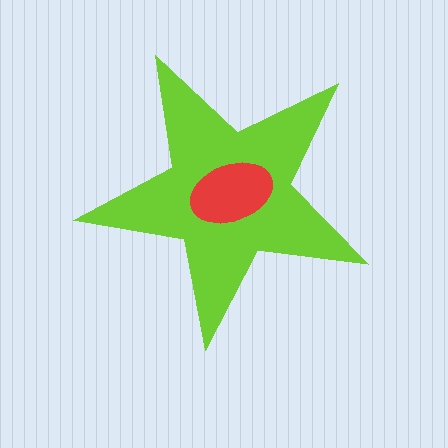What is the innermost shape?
The red ellipse.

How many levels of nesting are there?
2.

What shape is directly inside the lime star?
The red ellipse.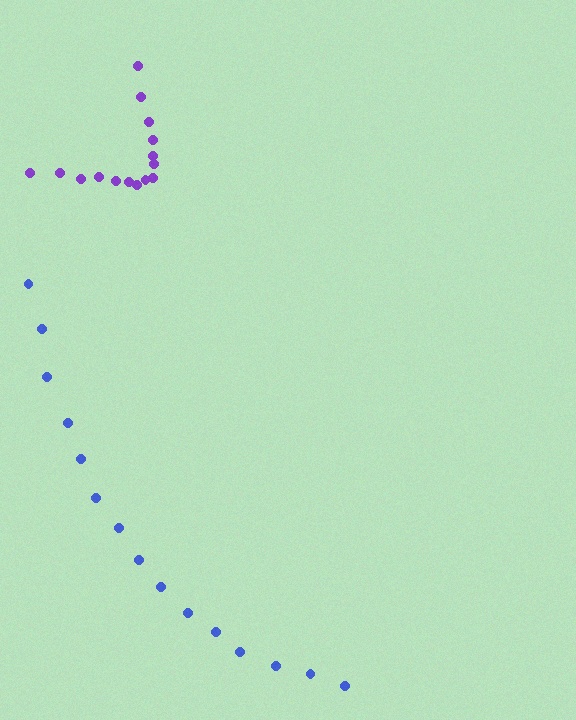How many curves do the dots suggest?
There are 2 distinct paths.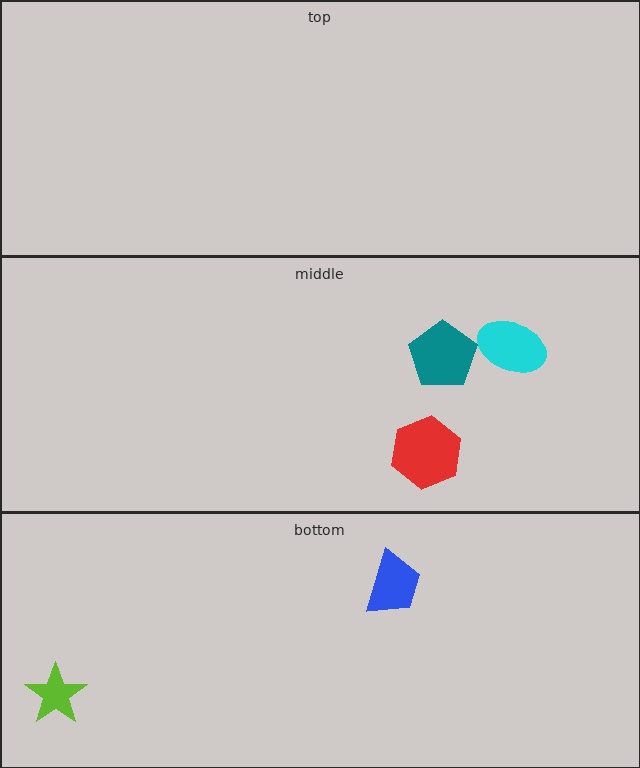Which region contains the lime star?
The bottom region.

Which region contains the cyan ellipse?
The middle region.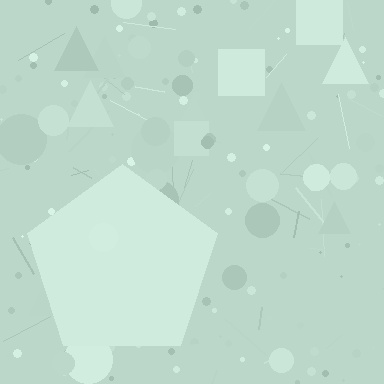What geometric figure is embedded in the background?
A pentagon is embedded in the background.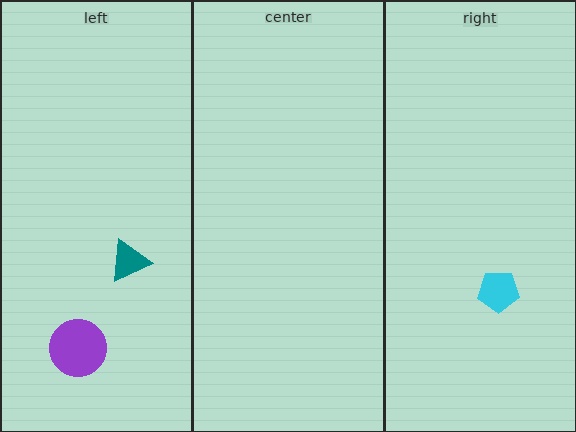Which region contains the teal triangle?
The left region.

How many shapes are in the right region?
1.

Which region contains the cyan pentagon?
The right region.